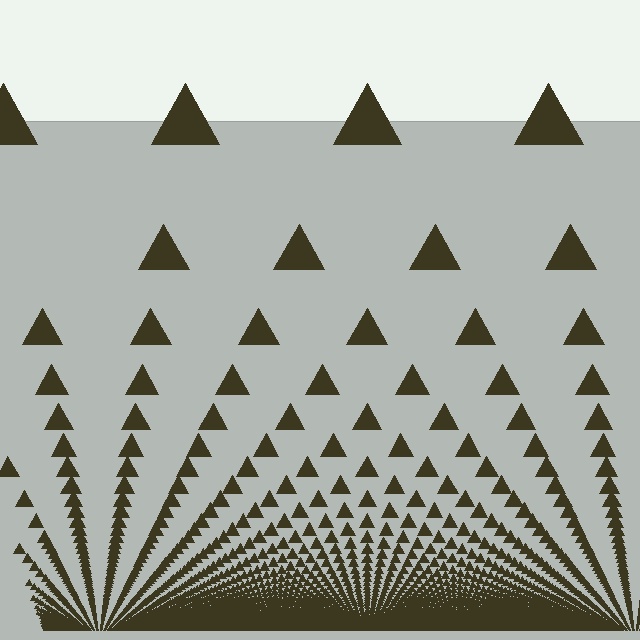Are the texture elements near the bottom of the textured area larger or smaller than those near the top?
Smaller. The gradient is inverted — elements near the bottom are smaller and denser.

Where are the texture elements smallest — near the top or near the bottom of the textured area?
Near the bottom.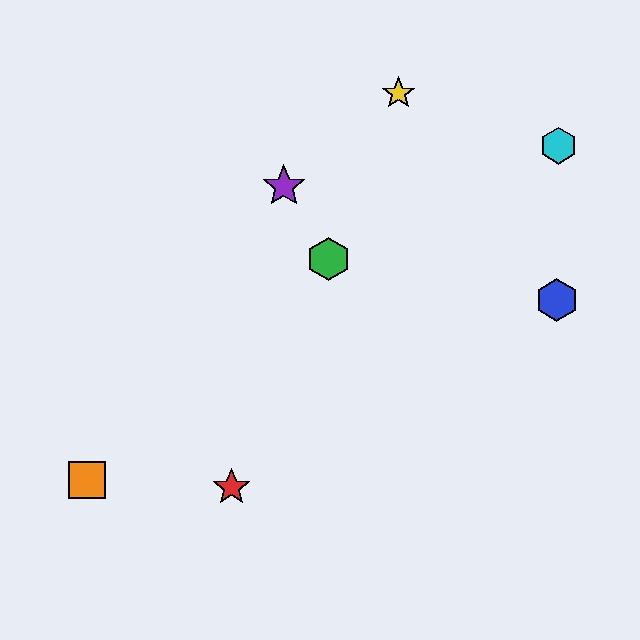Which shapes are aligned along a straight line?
The red star, the green hexagon, the yellow star are aligned along a straight line.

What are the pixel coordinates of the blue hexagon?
The blue hexagon is at (557, 300).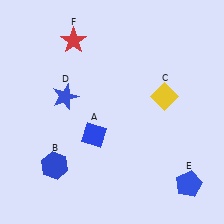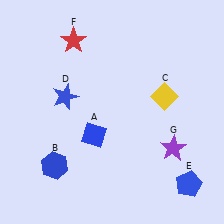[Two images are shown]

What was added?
A purple star (G) was added in Image 2.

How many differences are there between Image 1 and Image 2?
There is 1 difference between the two images.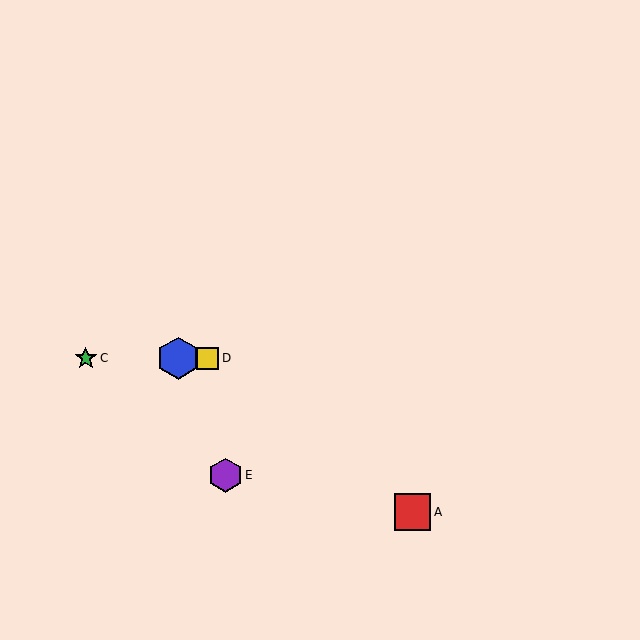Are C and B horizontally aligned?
Yes, both are at y≈358.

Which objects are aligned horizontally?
Objects B, C, D are aligned horizontally.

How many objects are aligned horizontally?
3 objects (B, C, D) are aligned horizontally.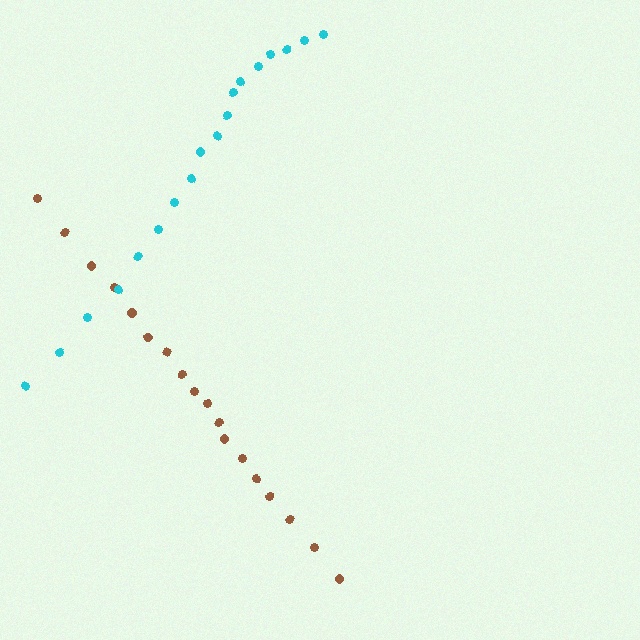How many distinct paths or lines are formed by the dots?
There are 2 distinct paths.